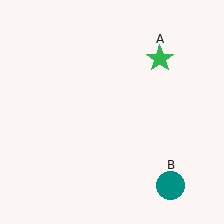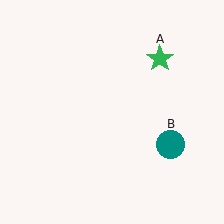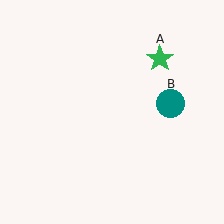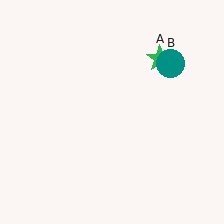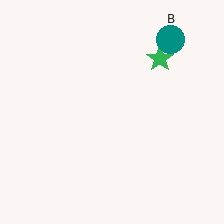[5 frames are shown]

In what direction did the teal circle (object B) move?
The teal circle (object B) moved up.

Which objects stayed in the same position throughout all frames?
Green star (object A) remained stationary.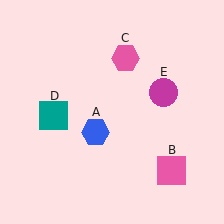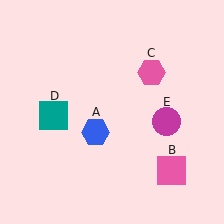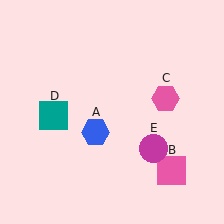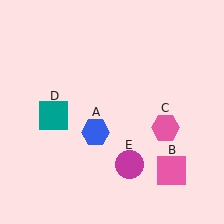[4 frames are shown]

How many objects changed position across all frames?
2 objects changed position: pink hexagon (object C), magenta circle (object E).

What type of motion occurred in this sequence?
The pink hexagon (object C), magenta circle (object E) rotated clockwise around the center of the scene.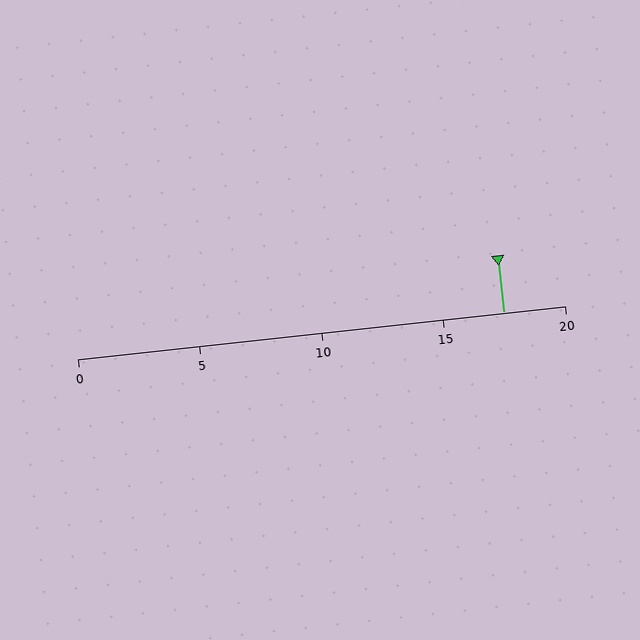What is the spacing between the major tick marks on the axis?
The major ticks are spaced 5 apart.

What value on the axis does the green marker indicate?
The marker indicates approximately 17.5.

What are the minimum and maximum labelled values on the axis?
The axis runs from 0 to 20.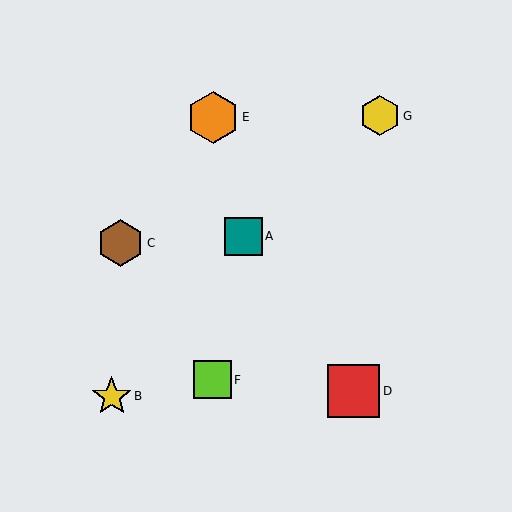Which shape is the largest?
The red square (labeled D) is the largest.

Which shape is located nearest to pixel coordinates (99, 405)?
The yellow star (labeled B) at (112, 396) is nearest to that location.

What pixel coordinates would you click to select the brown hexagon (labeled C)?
Click at (121, 243) to select the brown hexagon C.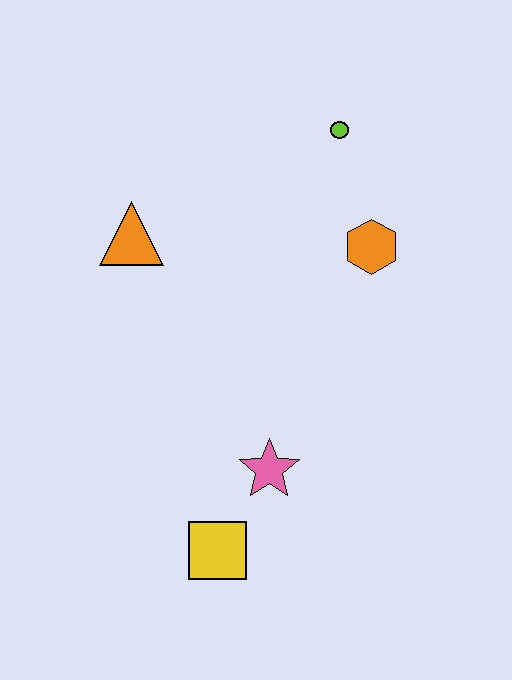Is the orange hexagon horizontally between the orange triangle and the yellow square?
No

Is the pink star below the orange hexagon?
Yes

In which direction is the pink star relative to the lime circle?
The pink star is below the lime circle.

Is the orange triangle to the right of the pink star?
No